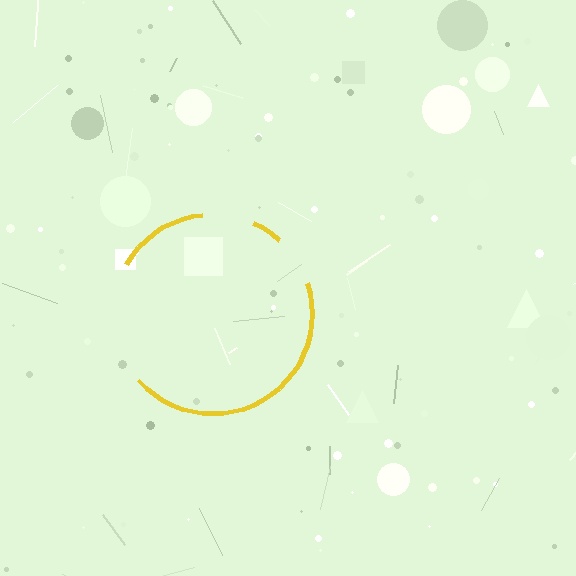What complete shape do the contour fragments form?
The contour fragments form a circle.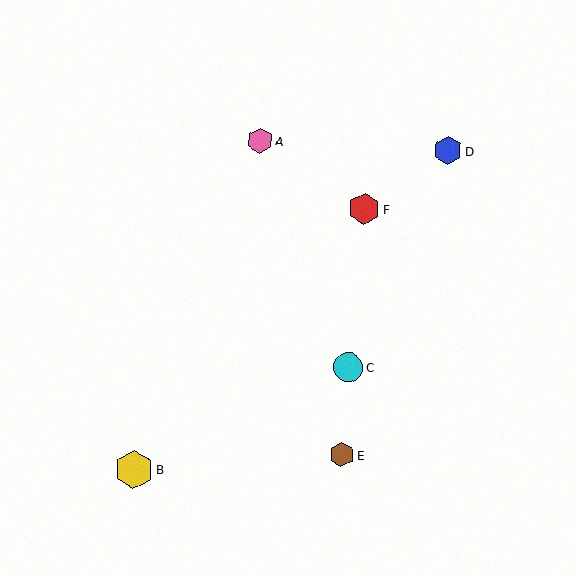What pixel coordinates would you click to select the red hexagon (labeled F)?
Click at (364, 209) to select the red hexagon F.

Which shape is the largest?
The yellow hexagon (labeled B) is the largest.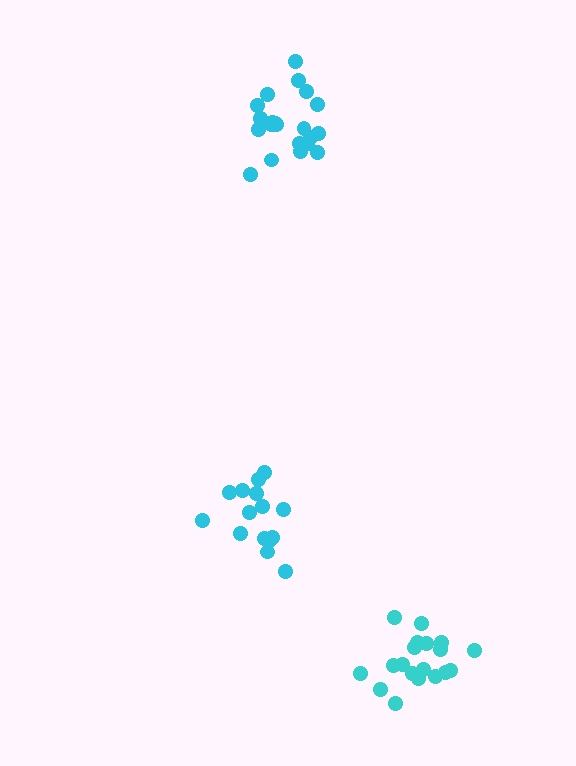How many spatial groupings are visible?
There are 3 spatial groupings.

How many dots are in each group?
Group 1: 21 dots, Group 2: 19 dots, Group 3: 15 dots (55 total).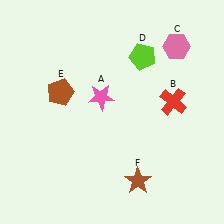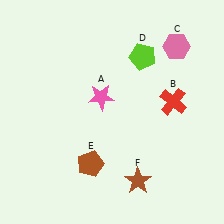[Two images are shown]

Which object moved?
The brown pentagon (E) moved down.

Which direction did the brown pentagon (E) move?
The brown pentagon (E) moved down.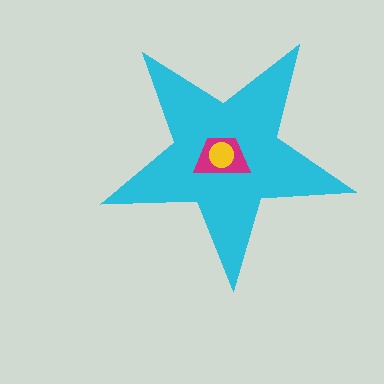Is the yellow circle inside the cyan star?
Yes.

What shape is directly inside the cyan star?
The magenta trapezoid.